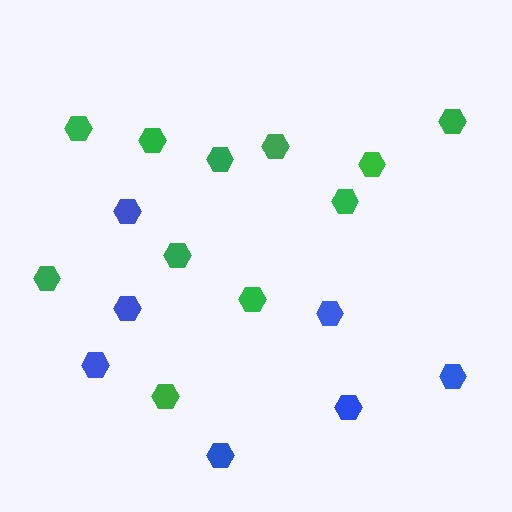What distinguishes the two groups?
There are 2 groups: one group of green hexagons (11) and one group of blue hexagons (7).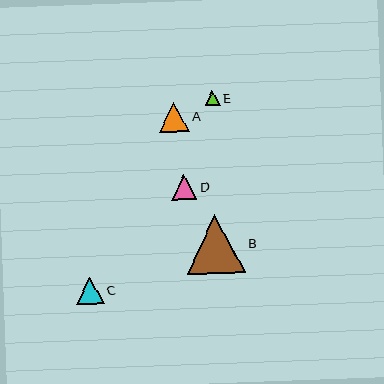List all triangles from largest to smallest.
From largest to smallest: B, A, C, D, E.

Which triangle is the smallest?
Triangle E is the smallest with a size of approximately 15 pixels.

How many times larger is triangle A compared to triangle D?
Triangle A is approximately 1.2 times the size of triangle D.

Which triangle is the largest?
Triangle B is the largest with a size of approximately 58 pixels.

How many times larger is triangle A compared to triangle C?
Triangle A is approximately 1.1 times the size of triangle C.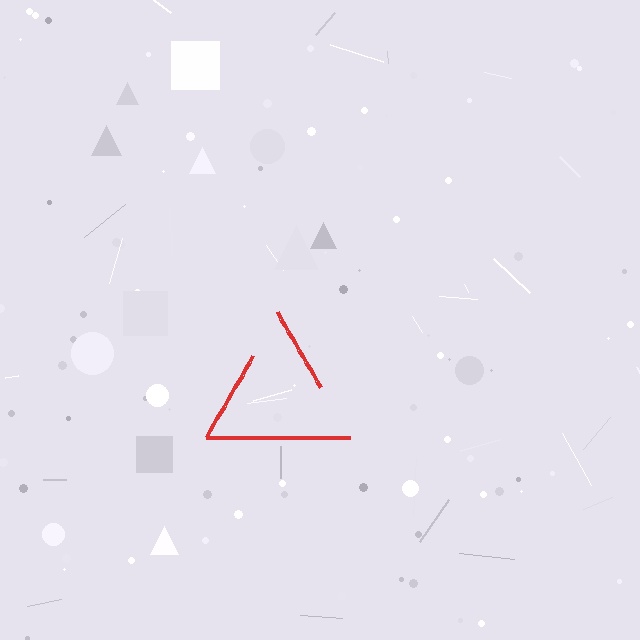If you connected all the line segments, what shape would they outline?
They would outline a triangle.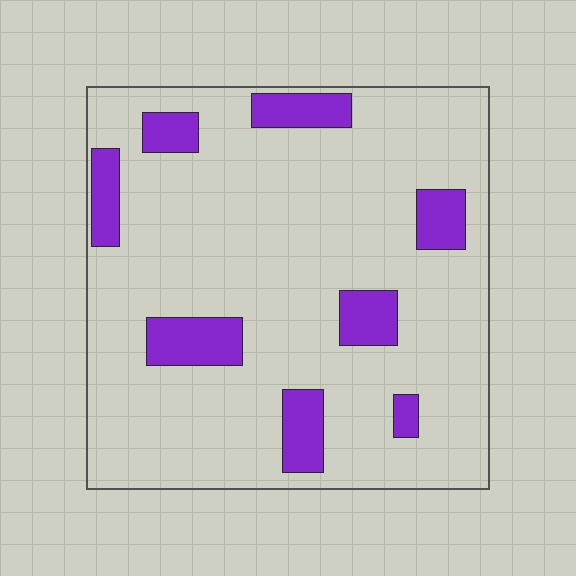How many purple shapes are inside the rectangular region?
8.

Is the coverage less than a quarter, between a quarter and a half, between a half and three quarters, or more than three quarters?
Less than a quarter.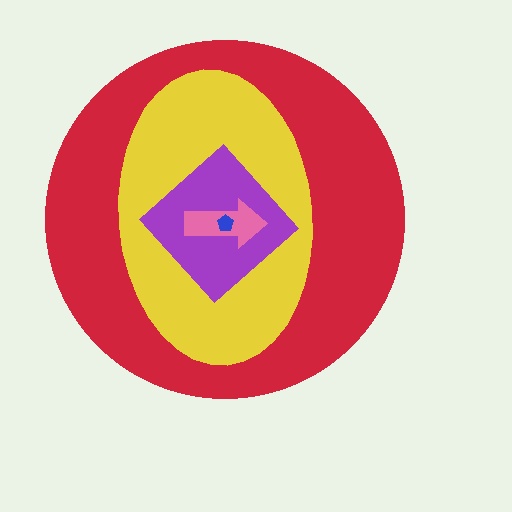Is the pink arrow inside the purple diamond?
Yes.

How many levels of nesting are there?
5.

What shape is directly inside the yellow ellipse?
The purple diamond.